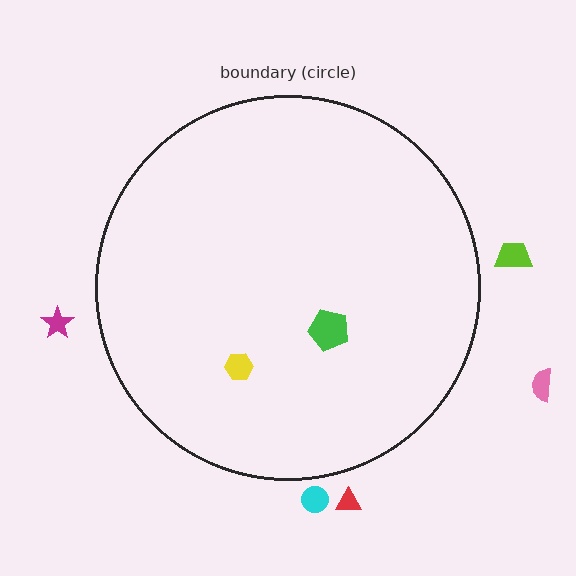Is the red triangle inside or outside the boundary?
Outside.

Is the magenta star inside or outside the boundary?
Outside.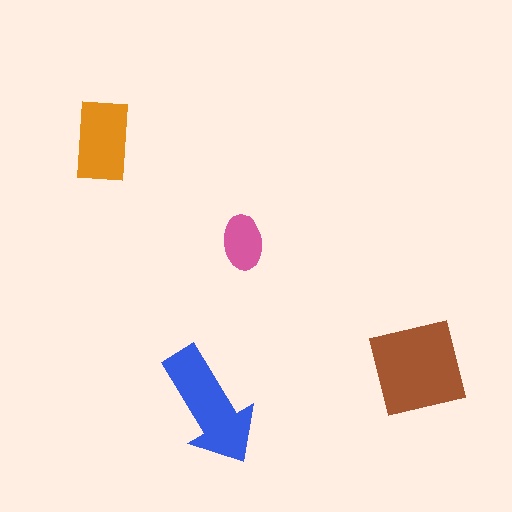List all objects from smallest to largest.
The pink ellipse, the orange rectangle, the blue arrow, the brown square.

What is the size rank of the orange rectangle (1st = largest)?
3rd.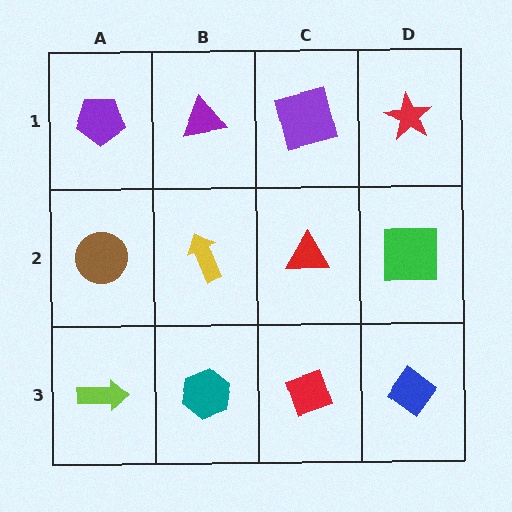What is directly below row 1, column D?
A green square.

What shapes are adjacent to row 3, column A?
A brown circle (row 2, column A), a teal hexagon (row 3, column B).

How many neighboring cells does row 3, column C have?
3.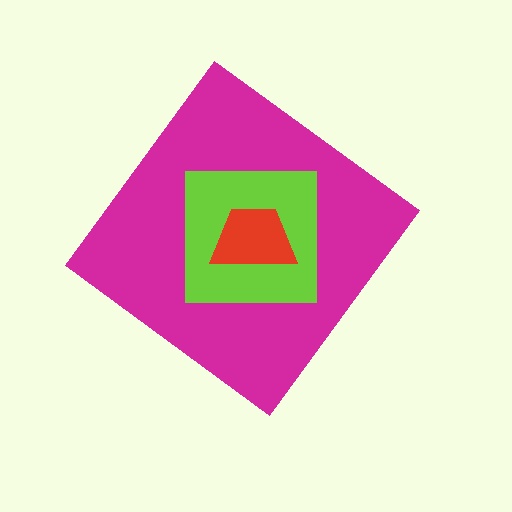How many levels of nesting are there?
3.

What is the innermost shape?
The red trapezoid.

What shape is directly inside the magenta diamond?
The lime square.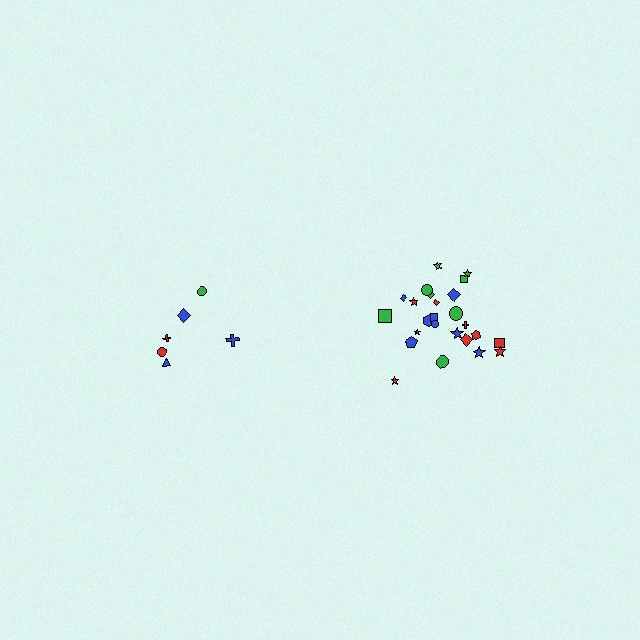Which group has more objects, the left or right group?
The right group.